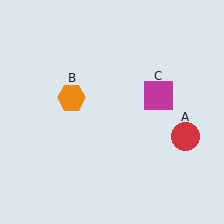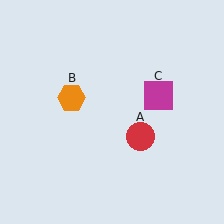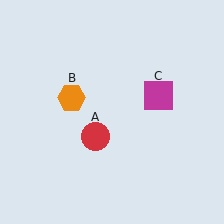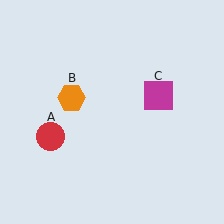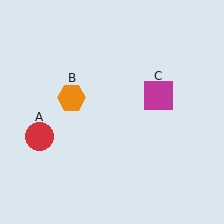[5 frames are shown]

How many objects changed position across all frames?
1 object changed position: red circle (object A).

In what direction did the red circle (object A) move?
The red circle (object A) moved left.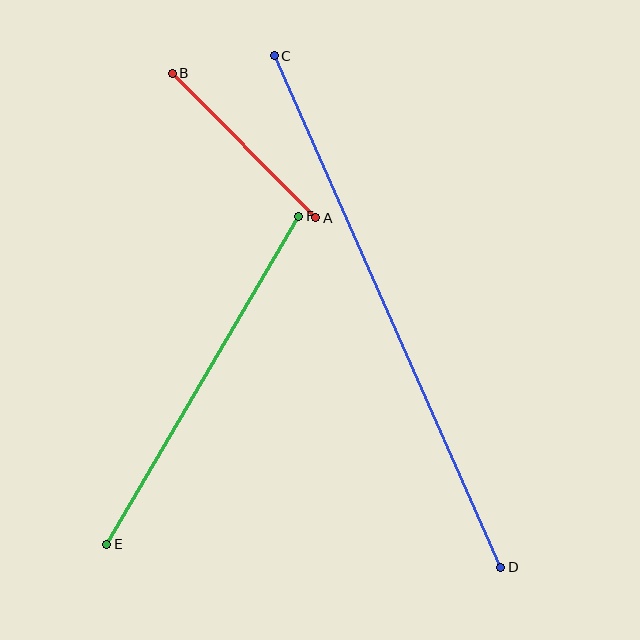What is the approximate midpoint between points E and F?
The midpoint is at approximately (203, 380) pixels.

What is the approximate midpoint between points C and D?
The midpoint is at approximately (388, 311) pixels.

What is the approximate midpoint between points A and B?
The midpoint is at approximately (244, 145) pixels.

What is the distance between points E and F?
The distance is approximately 380 pixels.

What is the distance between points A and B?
The distance is approximately 203 pixels.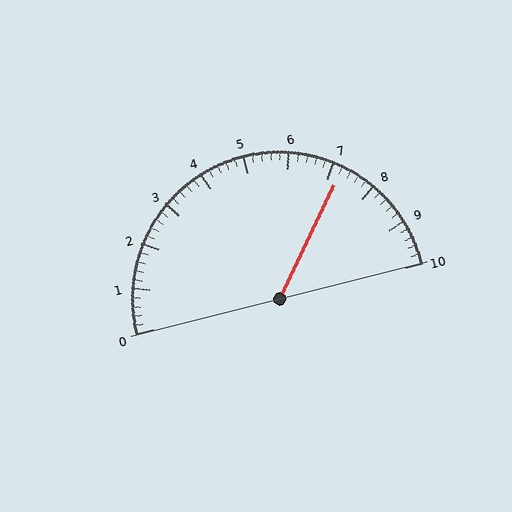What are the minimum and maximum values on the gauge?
The gauge ranges from 0 to 10.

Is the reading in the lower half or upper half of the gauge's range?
The reading is in the upper half of the range (0 to 10).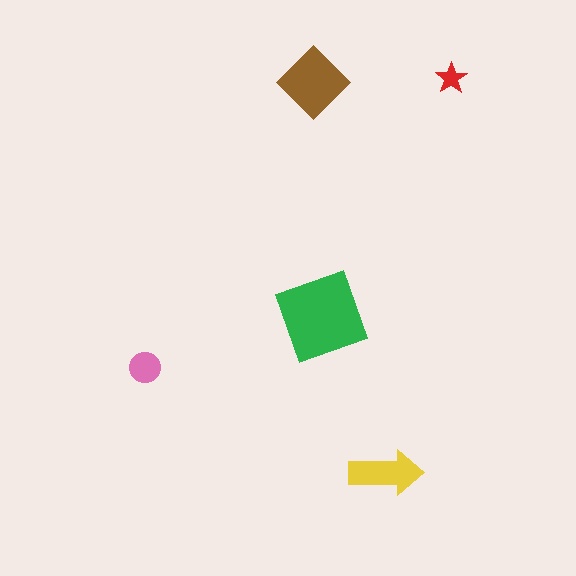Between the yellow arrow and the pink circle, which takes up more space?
The yellow arrow.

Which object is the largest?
The green square.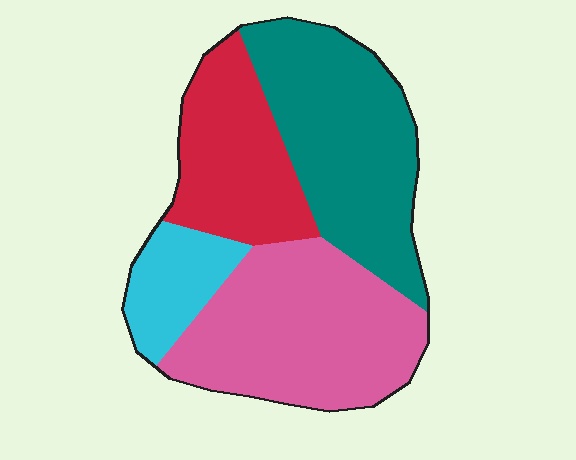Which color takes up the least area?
Cyan, at roughly 10%.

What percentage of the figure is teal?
Teal covers 33% of the figure.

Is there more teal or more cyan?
Teal.